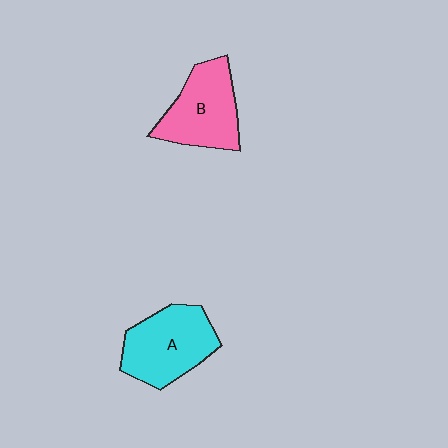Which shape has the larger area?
Shape A (cyan).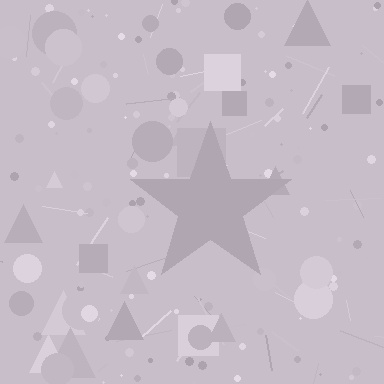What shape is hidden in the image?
A star is hidden in the image.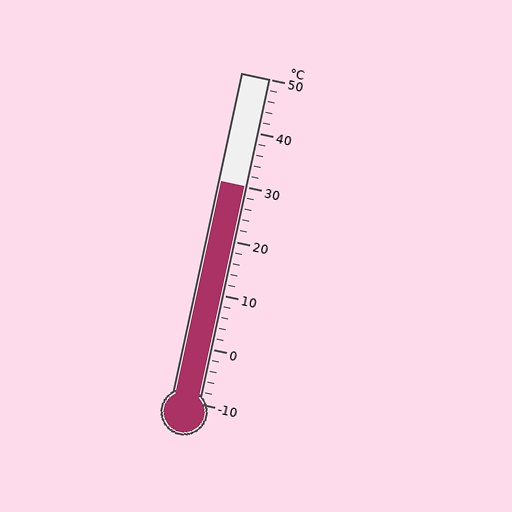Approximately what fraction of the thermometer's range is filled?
The thermometer is filled to approximately 65% of its range.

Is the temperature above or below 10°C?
The temperature is above 10°C.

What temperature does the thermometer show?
The thermometer shows approximately 30°C.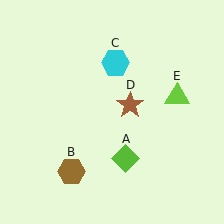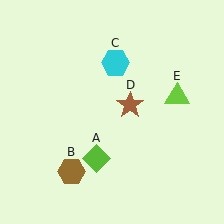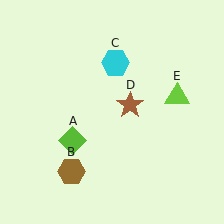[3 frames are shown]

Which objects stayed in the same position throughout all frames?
Brown hexagon (object B) and cyan hexagon (object C) and brown star (object D) and lime triangle (object E) remained stationary.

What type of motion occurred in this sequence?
The lime diamond (object A) rotated clockwise around the center of the scene.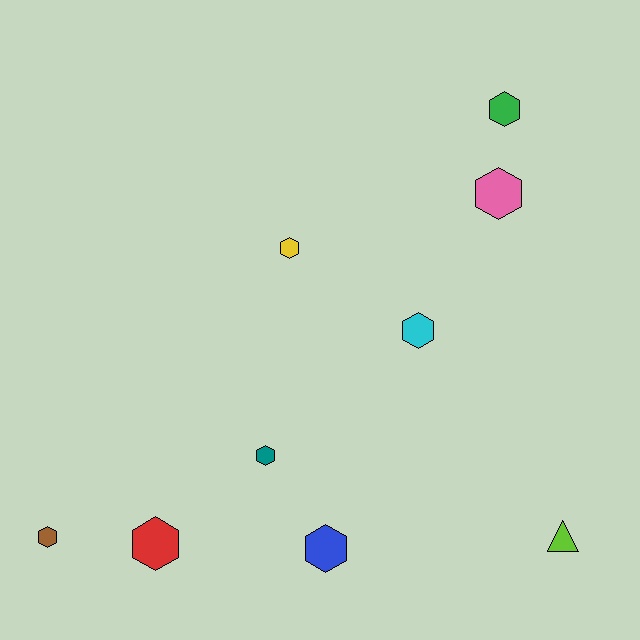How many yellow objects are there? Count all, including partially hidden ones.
There is 1 yellow object.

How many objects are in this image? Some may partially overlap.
There are 9 objects.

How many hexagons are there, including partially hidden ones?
There are 8 hexagons.